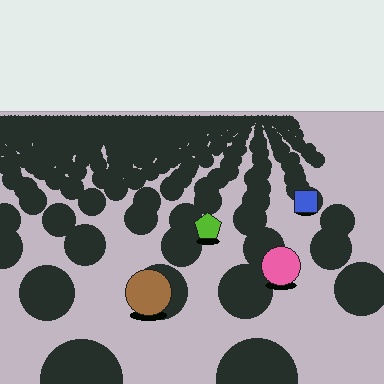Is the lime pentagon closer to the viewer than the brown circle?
No. The brown circle is closer — you can tell from the texture gradient: the ground texture is coarser near it.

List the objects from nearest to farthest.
From nearest to farthest: the brown circle, the pink circle, the lime pentagon, the blue square.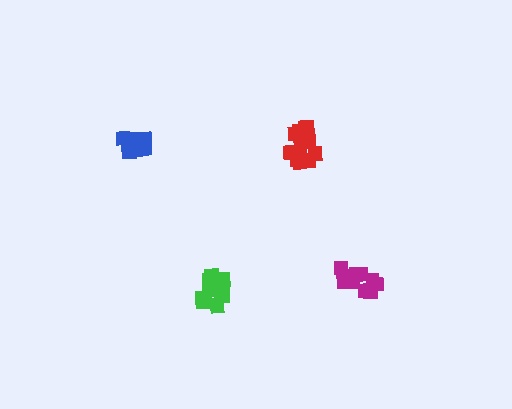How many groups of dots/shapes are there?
There are 4 groups.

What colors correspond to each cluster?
The clusters are colored: red, magenta, blue, green.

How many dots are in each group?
Group 1: 15 dots, Group 2: 11 dots, Group 3: 13 dots, Group 4: 13 dots (52 total).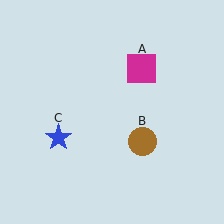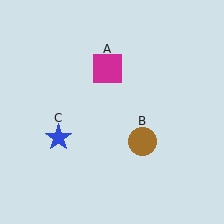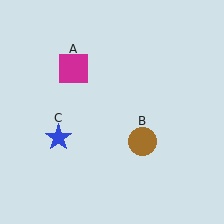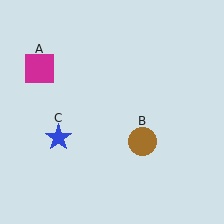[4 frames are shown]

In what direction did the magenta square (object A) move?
The magenta square (object A) moved left.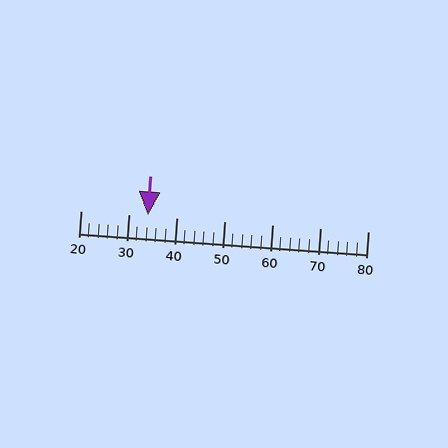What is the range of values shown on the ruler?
The ruler shows values from 20 to 80.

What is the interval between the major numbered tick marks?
The major tick marks are spaced 10 units apart.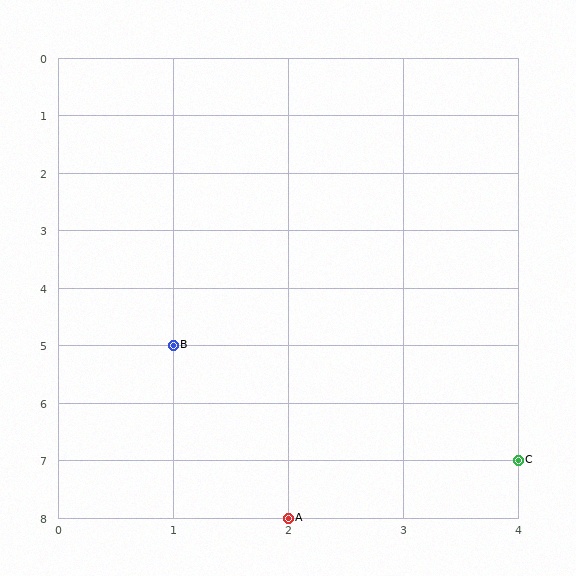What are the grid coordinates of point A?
Point A is at grid coordinates (2, 8).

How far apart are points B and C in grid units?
Points B and C are 3 columns and 2 rows apart (about 3.6 grid units diagonally).